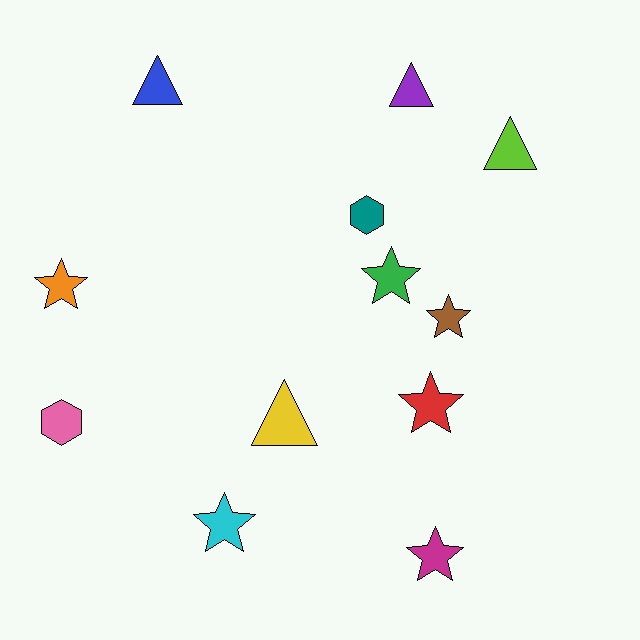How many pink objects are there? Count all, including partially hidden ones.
There is 1 pink object.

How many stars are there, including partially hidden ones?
There are 6 stars.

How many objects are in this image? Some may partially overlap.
There are 12 objects.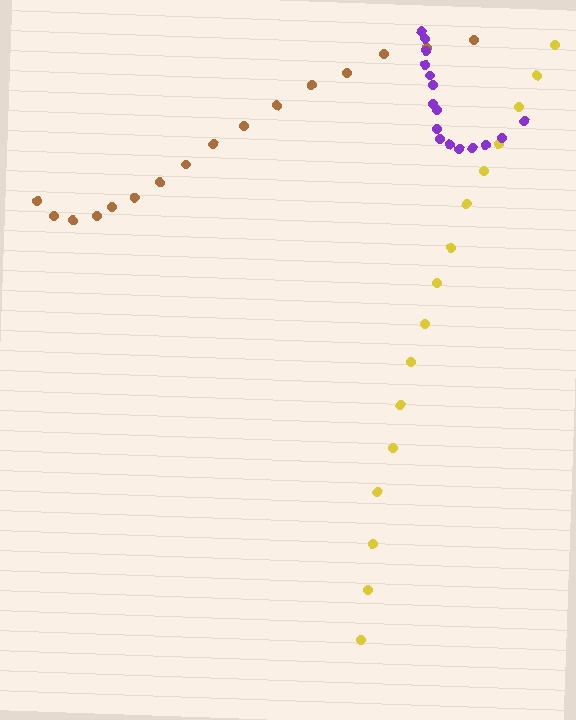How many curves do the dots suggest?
There are 3 distinct paths.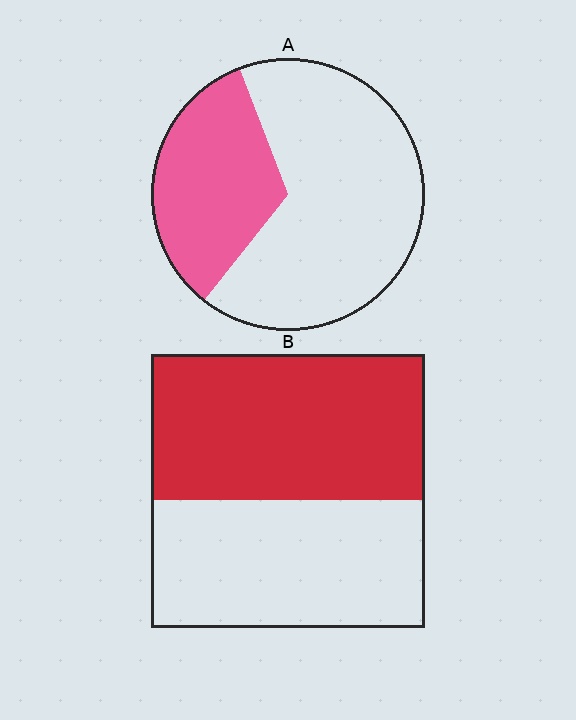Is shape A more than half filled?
No.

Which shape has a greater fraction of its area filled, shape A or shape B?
Shape B.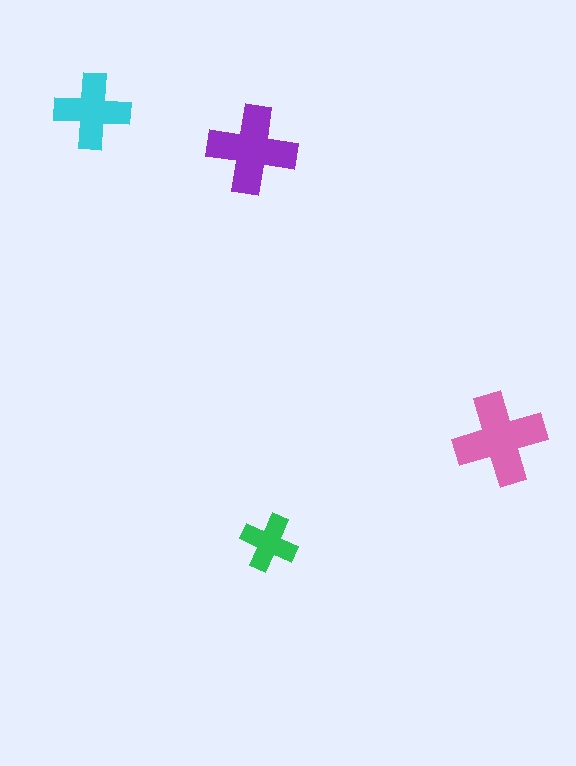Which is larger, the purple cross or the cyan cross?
The purple one.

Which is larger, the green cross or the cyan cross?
The cyan one.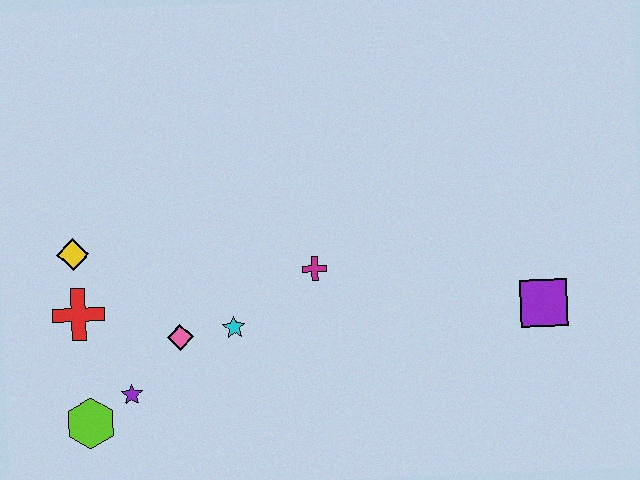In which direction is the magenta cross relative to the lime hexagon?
The magenta cross is to the right of the lime hexagon.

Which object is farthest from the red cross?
The purple square is farthest from the red cross.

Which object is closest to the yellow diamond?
The red cross is closest to the yellow diamond.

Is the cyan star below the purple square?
Yes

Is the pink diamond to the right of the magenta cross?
No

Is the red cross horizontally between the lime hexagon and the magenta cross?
No